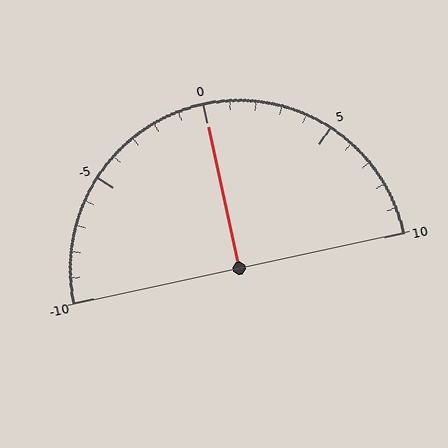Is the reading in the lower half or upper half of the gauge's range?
The reading is in the upper half of the range (-10 to 10).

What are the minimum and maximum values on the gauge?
The gauge ranges from -10 to 10.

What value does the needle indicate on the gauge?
The needle indicates approximately 0.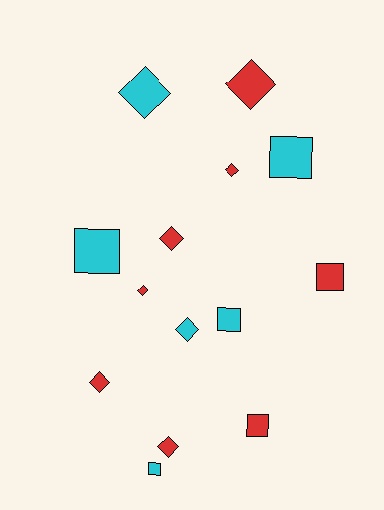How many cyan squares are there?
There are 4 cyan squares.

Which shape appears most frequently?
Diamond, with 8 objects.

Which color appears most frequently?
Red, with 8 objects.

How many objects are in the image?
There are 14 objects.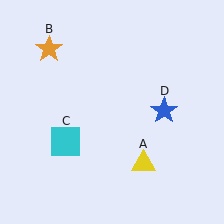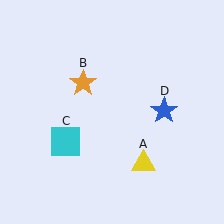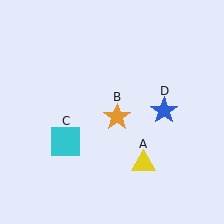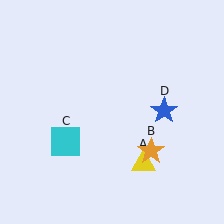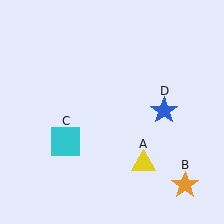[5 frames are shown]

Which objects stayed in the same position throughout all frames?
Yellow triangle (object A) and cyan square (object C) and blue star (object D) remained stationary.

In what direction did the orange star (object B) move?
The orange star (object B) moved down and to the right.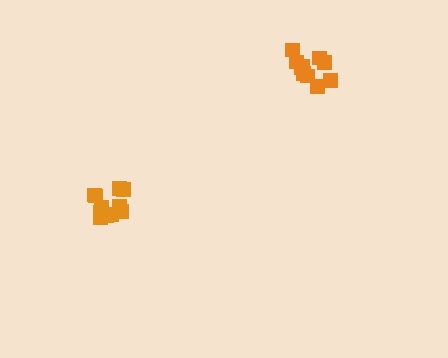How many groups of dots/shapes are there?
There are 2 groups.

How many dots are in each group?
Group 1: 11 dots, Group 2: 10 dots (21 total).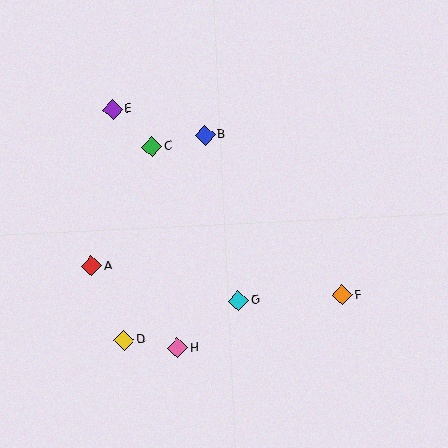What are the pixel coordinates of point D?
Point D is at (124, 340).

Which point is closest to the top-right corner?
Point B is closest to the top-right corner.